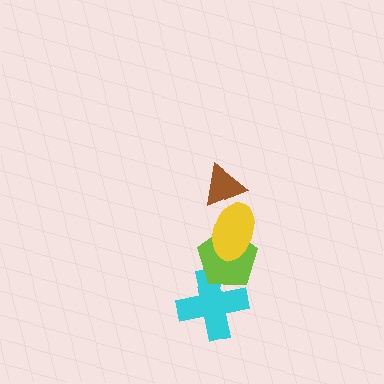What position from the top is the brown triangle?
The brown triangle is 1st from the top.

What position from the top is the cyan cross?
The cyan cross is 4th from the top.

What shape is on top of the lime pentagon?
The yellow ellipse is on top of the lime pentagon.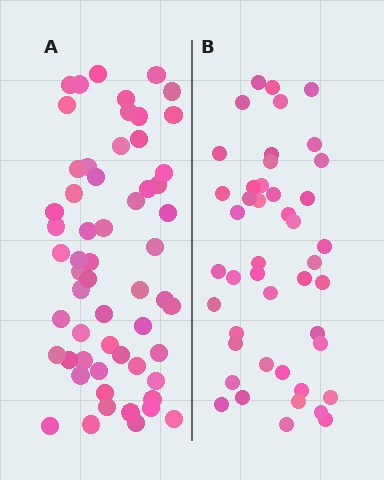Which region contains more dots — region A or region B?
Region A (the left region) has more dots.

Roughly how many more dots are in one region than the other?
Region A has approximately 15 more dots than region B.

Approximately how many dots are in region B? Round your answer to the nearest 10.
About 40 dots. (The exact count is 45, which rounds to 40.)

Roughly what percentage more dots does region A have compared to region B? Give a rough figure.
About 30% more.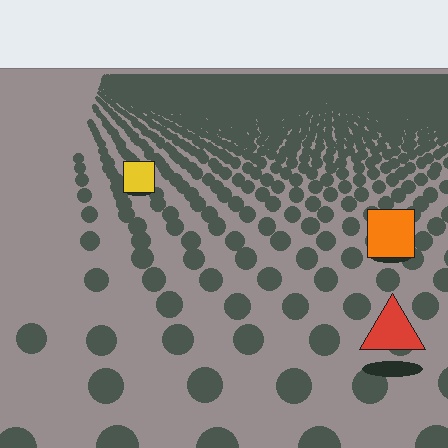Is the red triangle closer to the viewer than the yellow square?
Yes. The red triangle is closer — you can tell from the texture gradient: the ground texture is coarser near it.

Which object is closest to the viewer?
The red triangle is closest. The texture marks near it are larger and more spread out.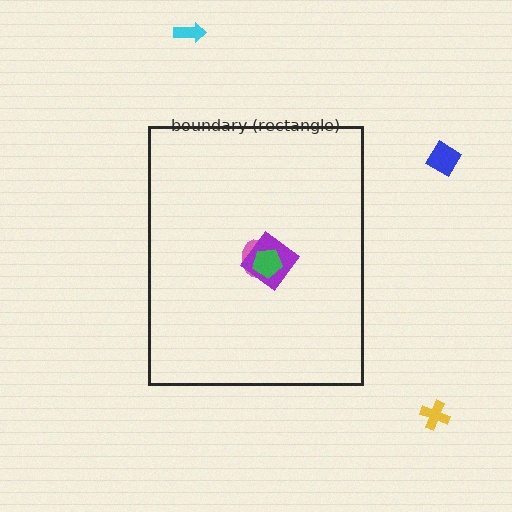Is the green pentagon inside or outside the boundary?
Inside.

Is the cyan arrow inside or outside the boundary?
Outside.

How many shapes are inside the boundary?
3 inside, 3 outside.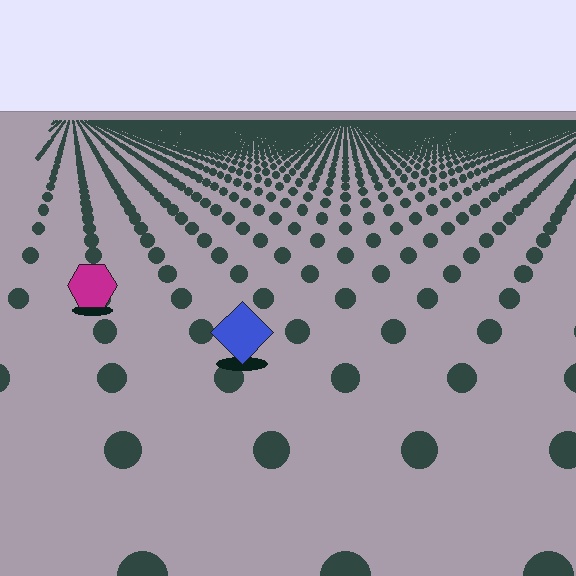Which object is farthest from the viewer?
The magenta hexagon is farthest from the viewer. It appears smaller and the ground texture around it is denser.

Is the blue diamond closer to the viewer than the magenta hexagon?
Yes. The blue diamond is closer — you can tell from the texture gradient: the ground texture is coarser near it.